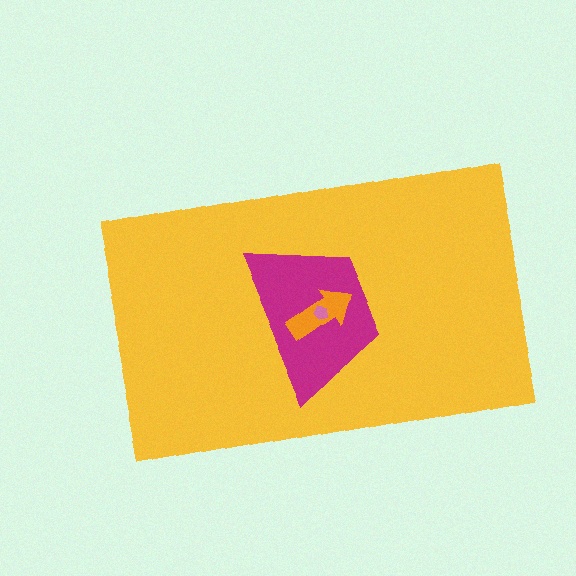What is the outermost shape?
The yellow rectangle.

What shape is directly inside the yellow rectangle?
The magenta trapezoid.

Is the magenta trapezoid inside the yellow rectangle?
Yes.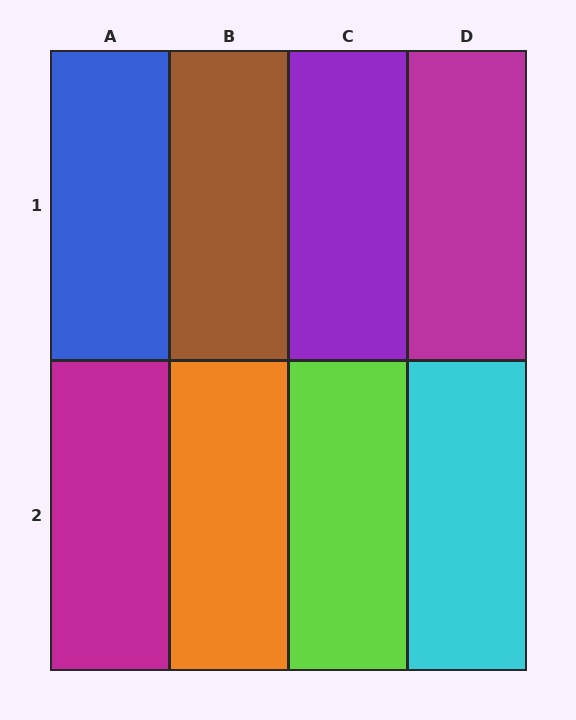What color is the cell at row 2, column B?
Orange.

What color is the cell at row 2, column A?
Magenta.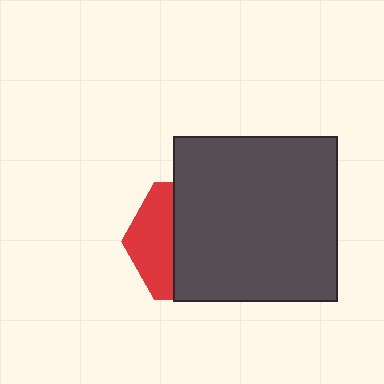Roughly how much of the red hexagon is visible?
A small part of it is visible (roughly 35%).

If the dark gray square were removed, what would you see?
You would see the complete red hexagon.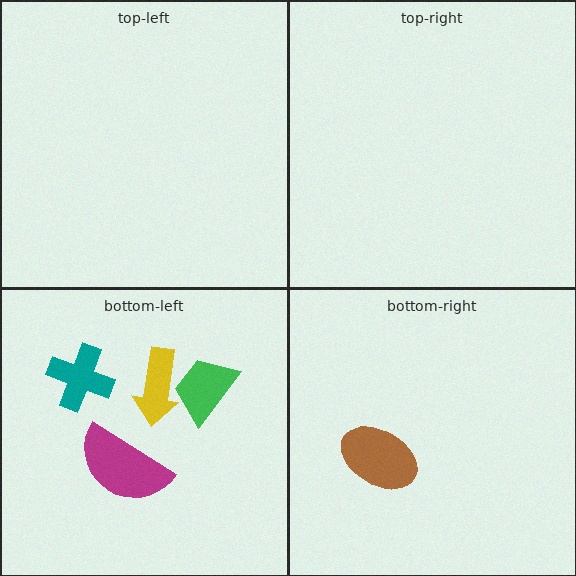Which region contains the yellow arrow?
The bottom-left region.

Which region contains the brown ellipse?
The bottom-right region.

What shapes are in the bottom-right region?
The brown ellipse.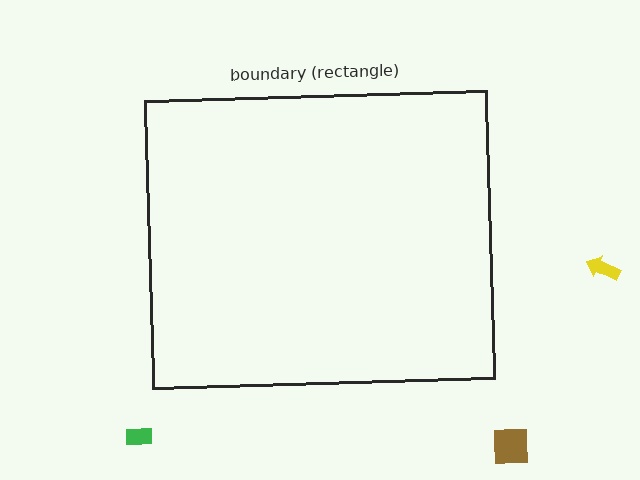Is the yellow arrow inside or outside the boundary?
Outside.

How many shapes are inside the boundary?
0 inside, 3 outside.